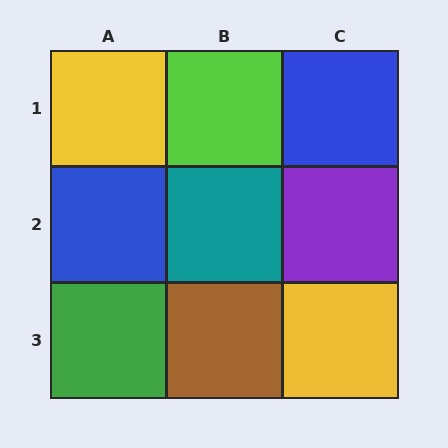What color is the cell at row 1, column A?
Yellow.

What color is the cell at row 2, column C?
Purple.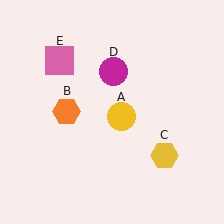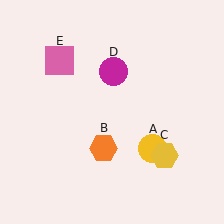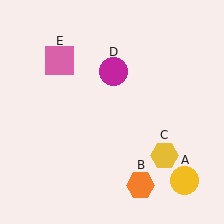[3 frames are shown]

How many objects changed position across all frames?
2 objects changed position: yellow circle (object A), orange hexagon (object B).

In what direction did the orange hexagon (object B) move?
The orange hexagon (object B) moved down and to the right.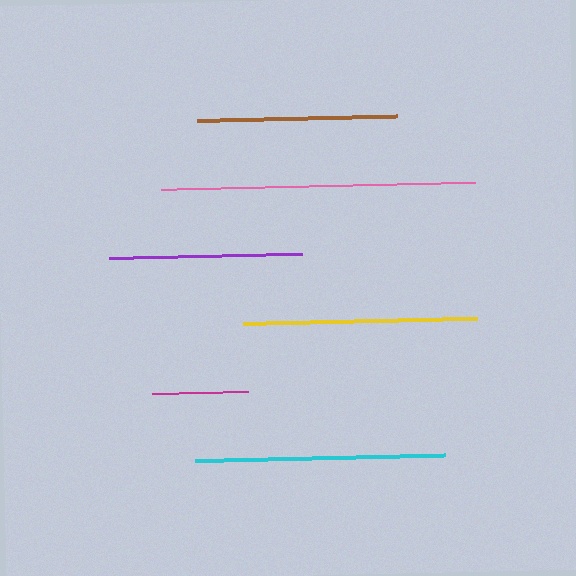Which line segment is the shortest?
The magenta line is the shortest at approximately 96 pixels.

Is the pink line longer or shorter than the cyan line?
The pink line is longer than the cyan line.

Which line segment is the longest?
The pink line is the longest at approximately 314 pixels.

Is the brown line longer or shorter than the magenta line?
The brown line is longer than the magenta line.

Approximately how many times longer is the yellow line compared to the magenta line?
The yellow line is approximately 2.4 times the length of the magenta line.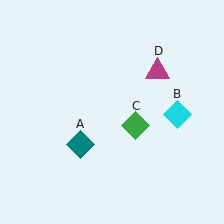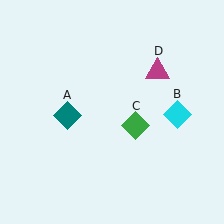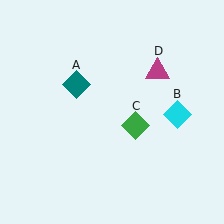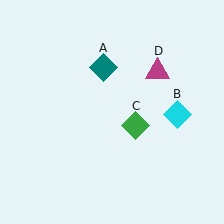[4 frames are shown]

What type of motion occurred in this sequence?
The teal diamond (object A) rotated clockwise around the center of the scene.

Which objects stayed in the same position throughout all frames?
Cyan diamond (object B) and green diamond (object C) and magenta triangle (object D) remained stationary.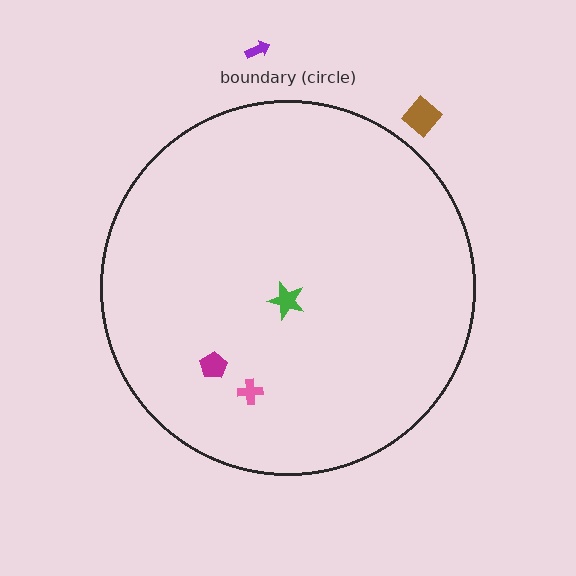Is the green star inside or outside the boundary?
Inside.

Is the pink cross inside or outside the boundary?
Inside.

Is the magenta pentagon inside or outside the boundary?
Inside.